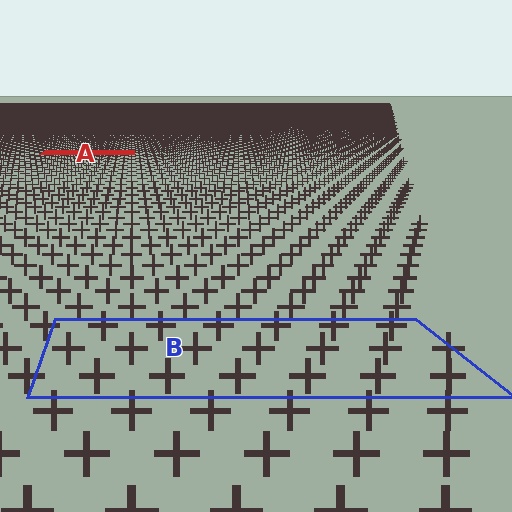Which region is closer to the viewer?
Region B is closer. The texture elements there are larger and more spread out.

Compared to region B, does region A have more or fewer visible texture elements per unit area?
Region A has more texture elements per unit area — they are packed more densely because it is farther away.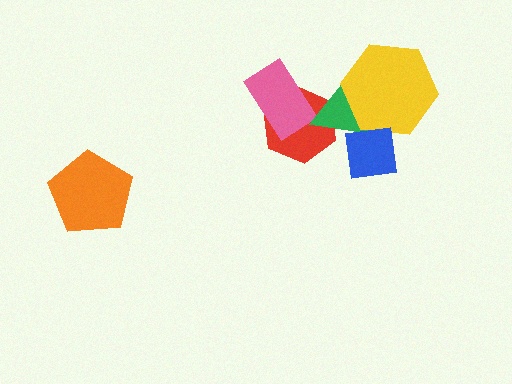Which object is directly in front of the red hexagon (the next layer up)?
The pink rectangle is directly in front of the red hexagon.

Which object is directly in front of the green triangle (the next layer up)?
The yellow hexagon is directly in front of the green triangle.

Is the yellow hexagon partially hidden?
Yes, it is partially covered by another shape.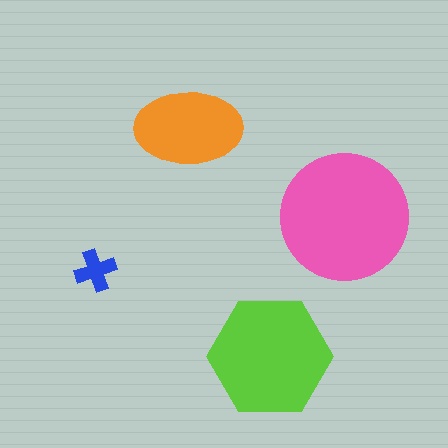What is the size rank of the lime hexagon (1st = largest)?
2nd.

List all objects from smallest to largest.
The blue cross, the orange ellipse, the lime hexagon, the pink circle.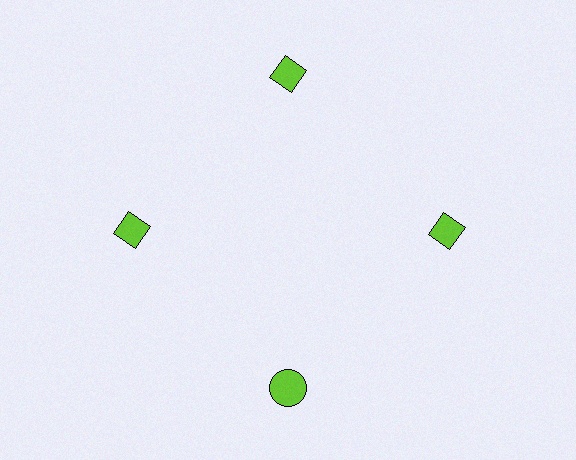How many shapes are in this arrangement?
There are 4 shapes arranged in a ring pattern.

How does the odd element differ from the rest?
It has a different shape: circle instead of diamond.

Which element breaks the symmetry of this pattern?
The lime circle at roughly the 6 o'clock position breaks the symmetry. All other shapes are lime diamonds.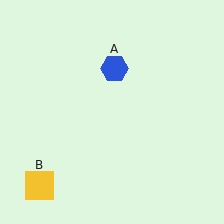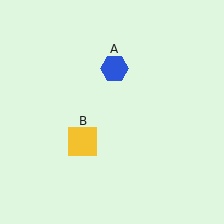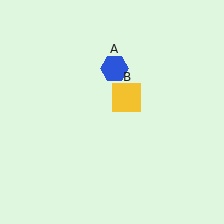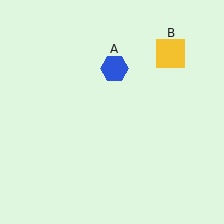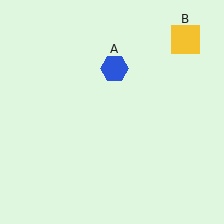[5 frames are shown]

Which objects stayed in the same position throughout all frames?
Blue hexagon (object A) remained stationary.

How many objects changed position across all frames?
1 object changed position: yellow square (object B).